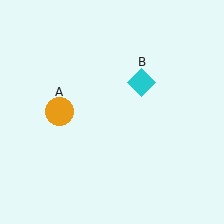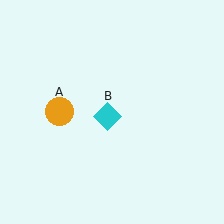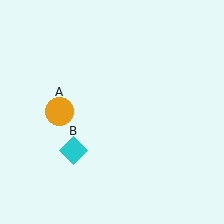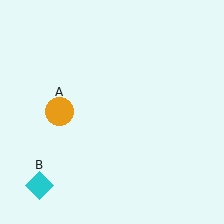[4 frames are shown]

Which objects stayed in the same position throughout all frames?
Orange circle (object A) remained stationary.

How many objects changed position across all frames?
1 object changed position: cyan diamond (object B).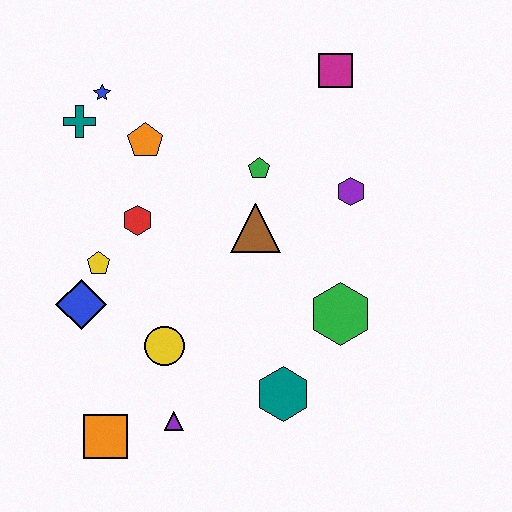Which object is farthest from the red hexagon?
The magenta square is farthest from the red hexagon.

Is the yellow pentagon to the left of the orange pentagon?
Yes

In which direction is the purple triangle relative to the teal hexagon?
The purple triangle is to the left of the teal hexagon.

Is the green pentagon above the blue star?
No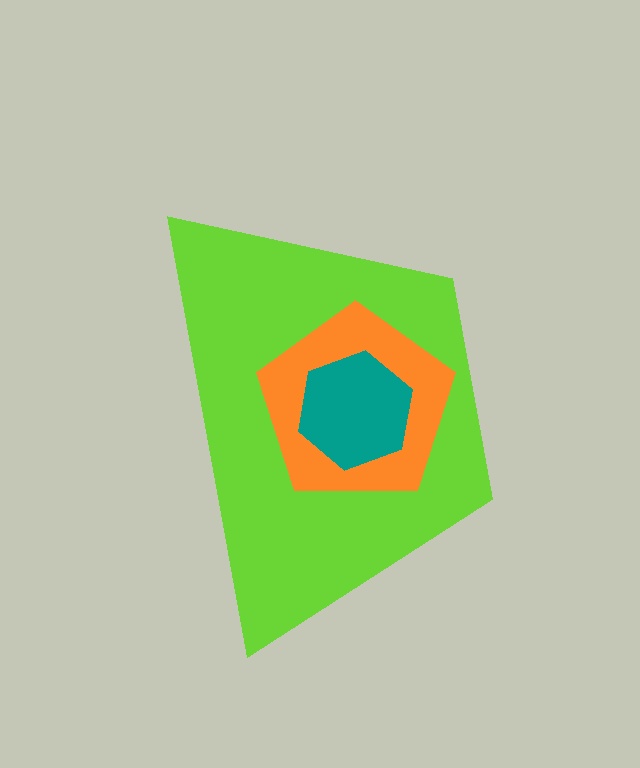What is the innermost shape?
The teal hexagon.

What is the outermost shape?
The lime trapezoid.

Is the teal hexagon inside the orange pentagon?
Yes.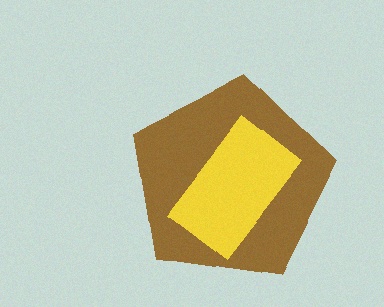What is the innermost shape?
The yellow rectangle.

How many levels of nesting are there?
2.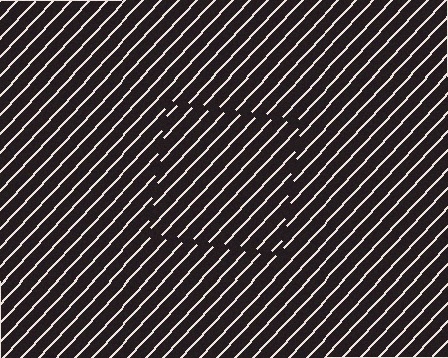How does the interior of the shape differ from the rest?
The interior of the shape contains the same grating, shifted by half a period — the contour is defined by the phase discontinuity where line-ends from the inner and outer gratings abut.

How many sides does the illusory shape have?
4 sides — the line-ends trace a square.